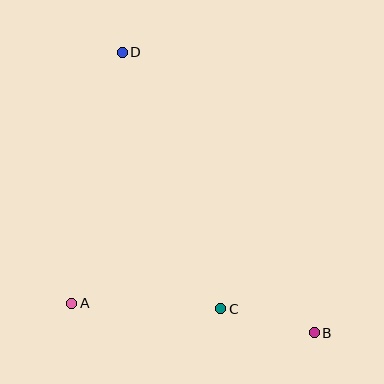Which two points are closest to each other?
Points B and C are closest to each other.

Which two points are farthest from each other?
Points B and D are farthest from each other.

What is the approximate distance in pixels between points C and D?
The distance between C and D is approximately 274 pixels.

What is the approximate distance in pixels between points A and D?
The distance between A and D is approximately 256 pixels.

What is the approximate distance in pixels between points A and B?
The distance between A and B is approximately 244 pixels.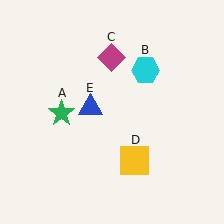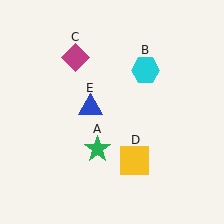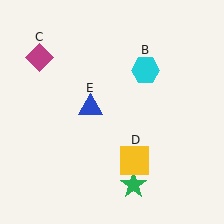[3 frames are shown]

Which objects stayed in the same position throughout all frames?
Cyan hexagon (object B) and yellow square (object D) and blue triangle (object E) remained stationary.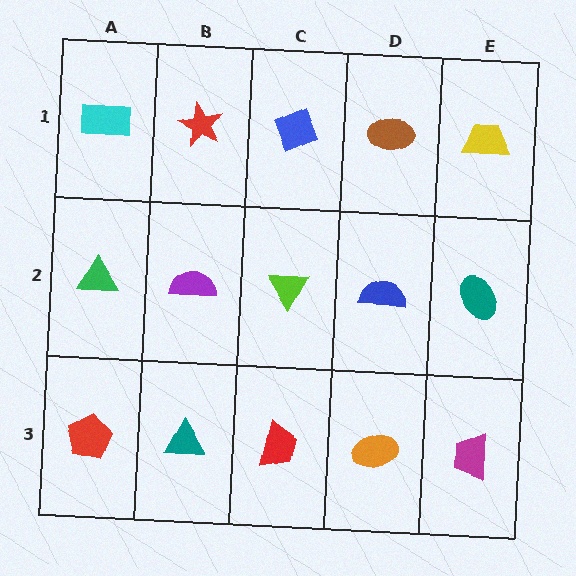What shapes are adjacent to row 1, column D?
A blue semicircle (row 2, column D), a blue diamond (row 1, column C), a yellow trapezoid (row 1, column E).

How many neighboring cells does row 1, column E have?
2.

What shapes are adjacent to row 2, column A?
A cyan rectangle (row 1, column A), a red pentagon (row 3, column A), a purple semicircle (row 2, column B).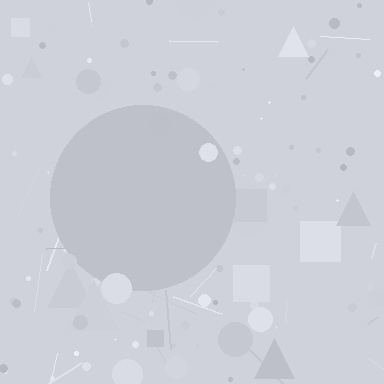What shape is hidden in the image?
A circle is hidden in the image.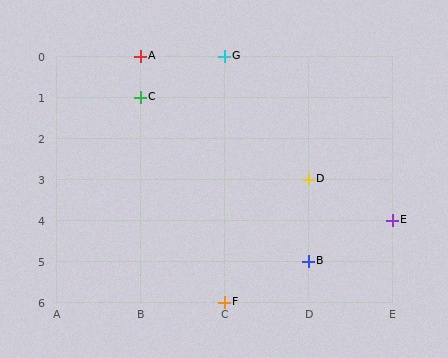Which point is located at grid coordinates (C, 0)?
Point G is at (C, 0).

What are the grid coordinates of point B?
Point B is at grid coordinates (D, 5).